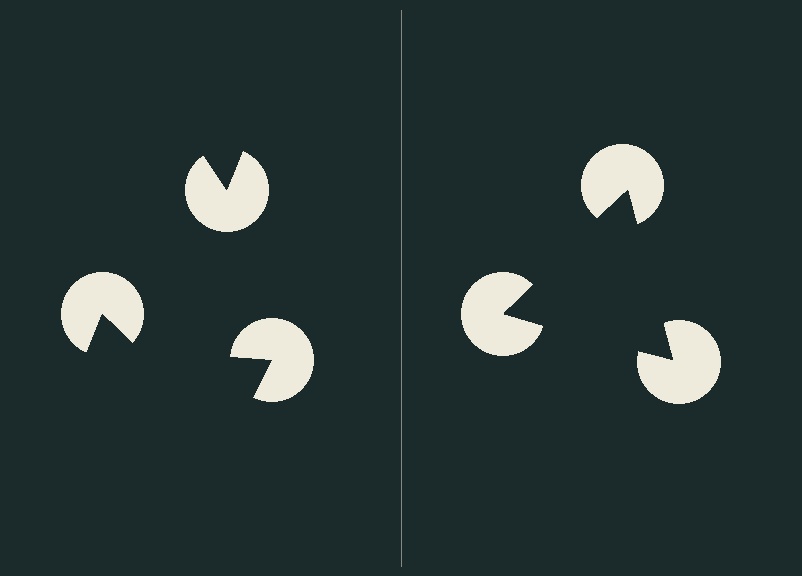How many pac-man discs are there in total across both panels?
6 — 3 on each side.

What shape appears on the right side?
An illusory triangle.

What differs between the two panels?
The pac-man discs are positioned identically on both sides; only the wedge orientations differ. On the right they align to a triangle; on the left they are misaligned.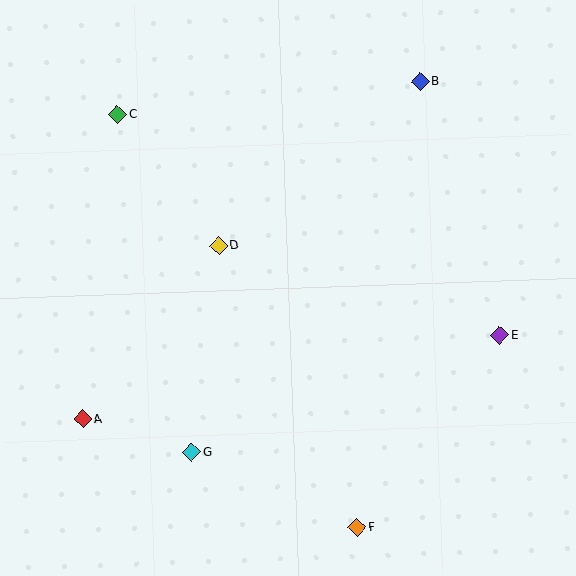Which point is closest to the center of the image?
Point D at (219, 246) is closest to the center.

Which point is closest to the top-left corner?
Point C is closest to the top-left corner.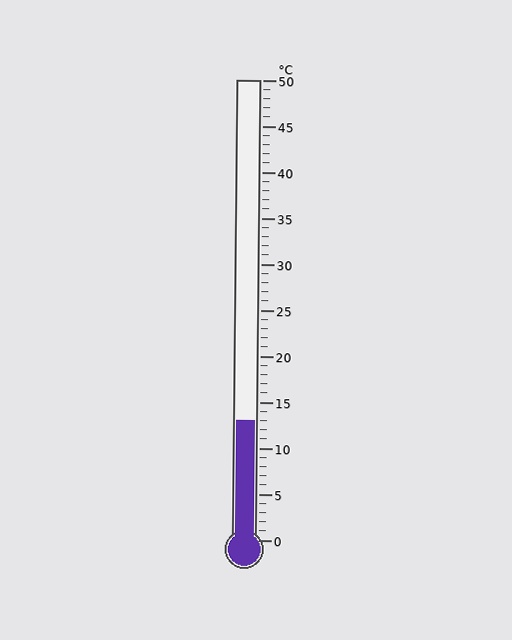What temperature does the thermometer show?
The thermometer shows approximately 13°C.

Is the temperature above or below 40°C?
The temperature is below 40°C.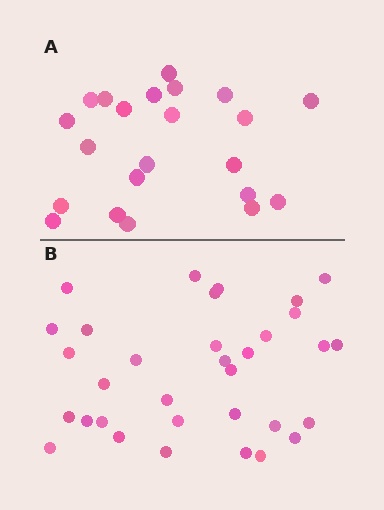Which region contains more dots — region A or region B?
Region B (the bottom region) has more dots.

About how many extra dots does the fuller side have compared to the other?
Region B has roughly 12 or so more dots than region A.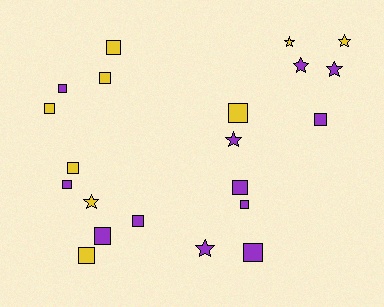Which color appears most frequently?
Purple, with 12 objects.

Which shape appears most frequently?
Square, with 14 objects.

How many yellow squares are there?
There are 6 yellow squares.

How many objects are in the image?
There are 21 objects.